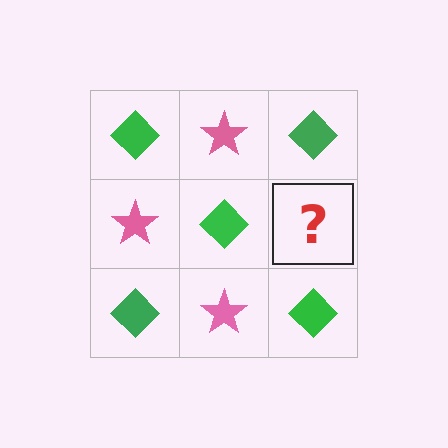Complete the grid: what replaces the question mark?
The question mark should be replaced with a pink star.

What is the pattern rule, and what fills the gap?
The rule is that it alternates green diamond and pink star in a checkerboard pattern. The gap should be filled with a pink star.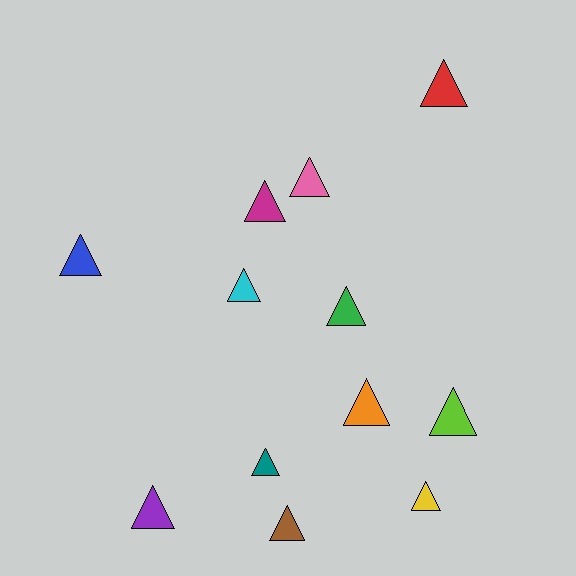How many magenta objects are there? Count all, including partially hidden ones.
There is 1 magenta object.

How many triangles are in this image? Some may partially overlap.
There are 12 triangles.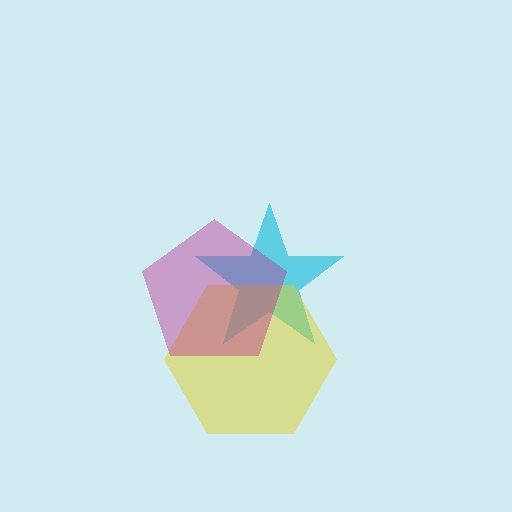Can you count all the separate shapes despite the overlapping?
Yes, there are 3 separate shapes.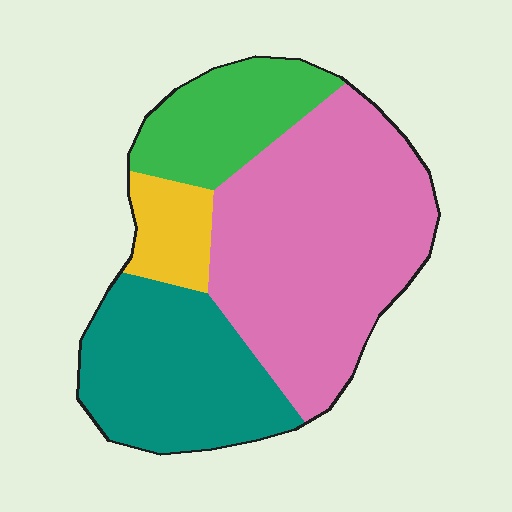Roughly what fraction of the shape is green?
Green covers 16% of the shape.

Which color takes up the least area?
Yellow, at roughly 10%.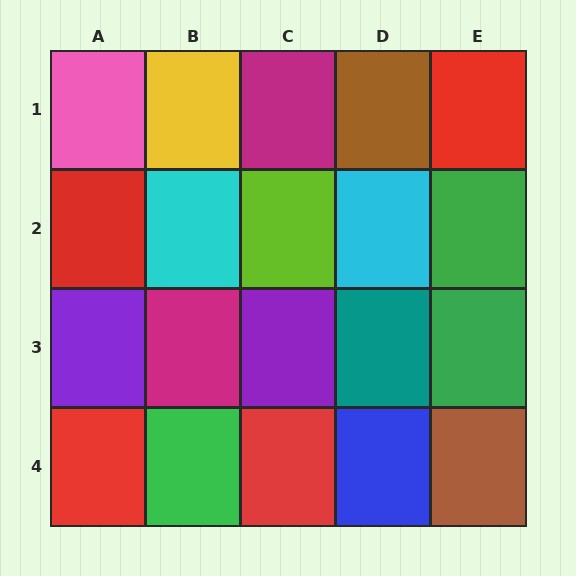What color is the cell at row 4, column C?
Red.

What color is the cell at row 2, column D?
Cyan.